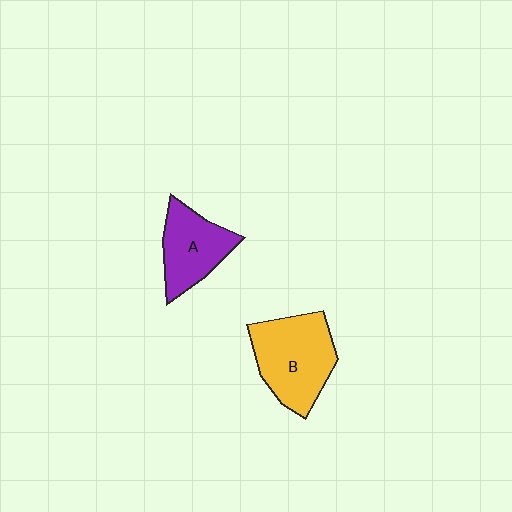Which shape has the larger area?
Shape B (yellow).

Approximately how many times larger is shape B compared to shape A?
Approximately 1.4 times.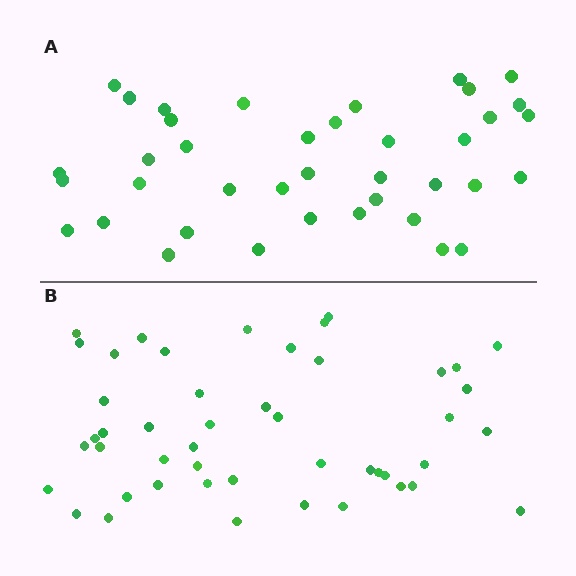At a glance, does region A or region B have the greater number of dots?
Region B (the bottom region) has more dots.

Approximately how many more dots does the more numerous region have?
Region B has roughly 8 or so more dots than region A.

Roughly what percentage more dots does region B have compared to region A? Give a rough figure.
About 20% more.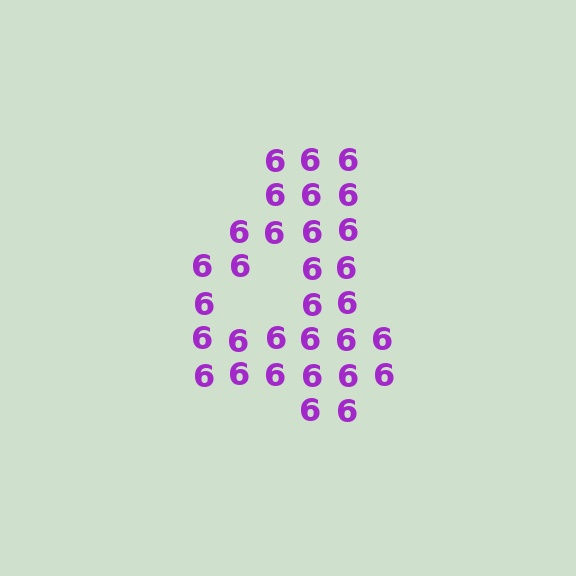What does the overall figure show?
The overall figure shows the digit 4.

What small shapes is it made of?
It is made of small digit 6's.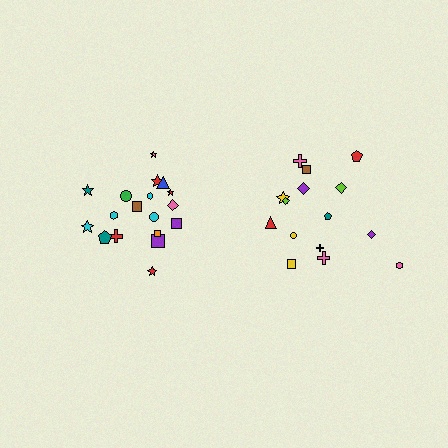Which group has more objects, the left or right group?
The left group.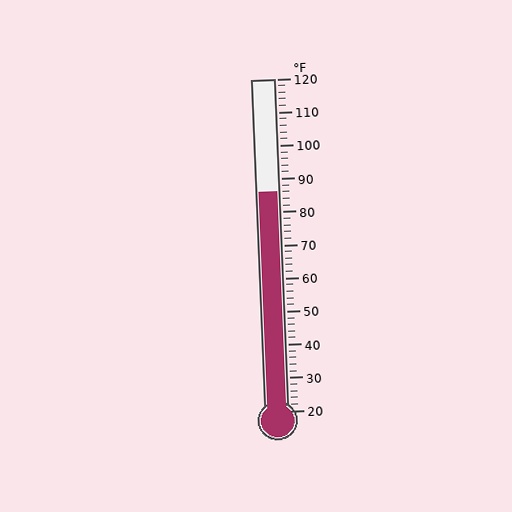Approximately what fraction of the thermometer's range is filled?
The thermometer is filled to approximately 65% of its range.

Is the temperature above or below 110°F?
The temperature is below 110°F.